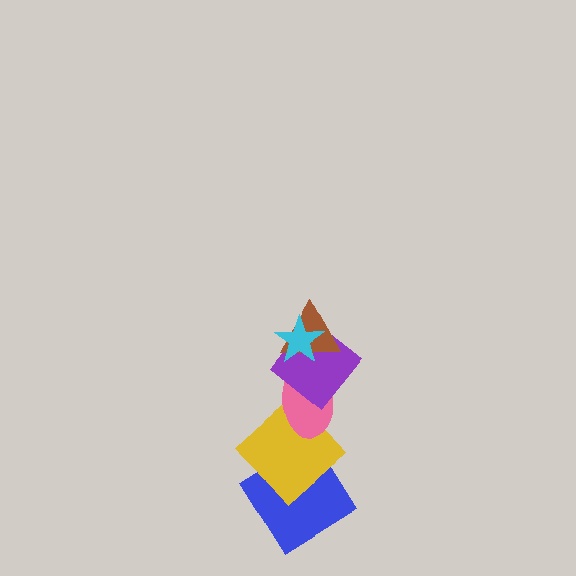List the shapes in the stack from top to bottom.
From top to bottom: the cyan star, the brown triangle, the purple diamond, the pink ellipse, the yellow diamond, the blue diamond.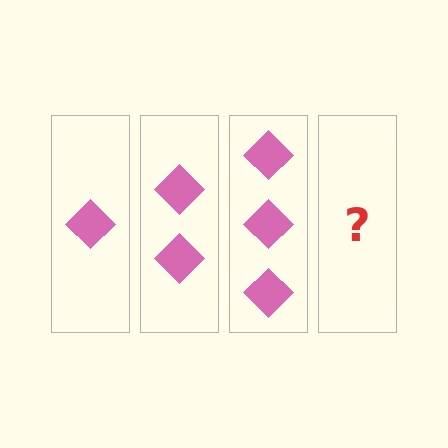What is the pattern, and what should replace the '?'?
The pattern is that each step adds one more diamond. The '?' should be 4 diamonds.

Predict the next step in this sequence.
The next step is 4 diamonds.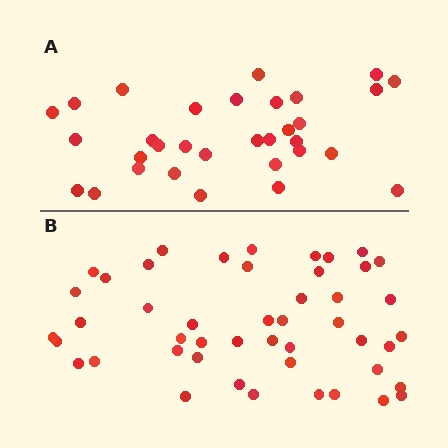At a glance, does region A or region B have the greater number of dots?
Region B (the bottom region) has more dots.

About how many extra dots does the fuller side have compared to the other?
Region B has approximately 15 more dots than region A.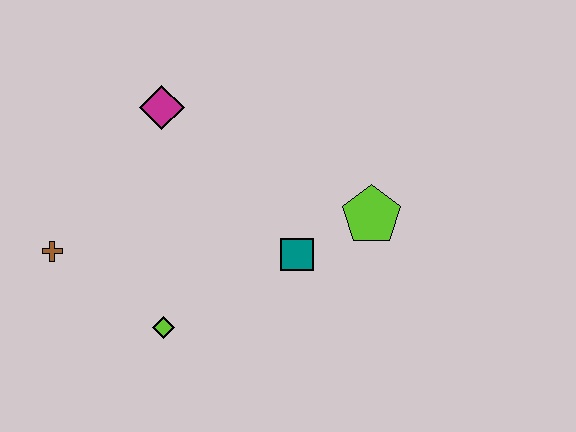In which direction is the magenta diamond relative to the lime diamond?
The magenta diamond is above the lime diamond.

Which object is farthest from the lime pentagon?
The brown cross is farthest from the lime pentagon.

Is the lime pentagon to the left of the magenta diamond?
No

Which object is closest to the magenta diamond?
The brown cross is closest to the magenta diamond.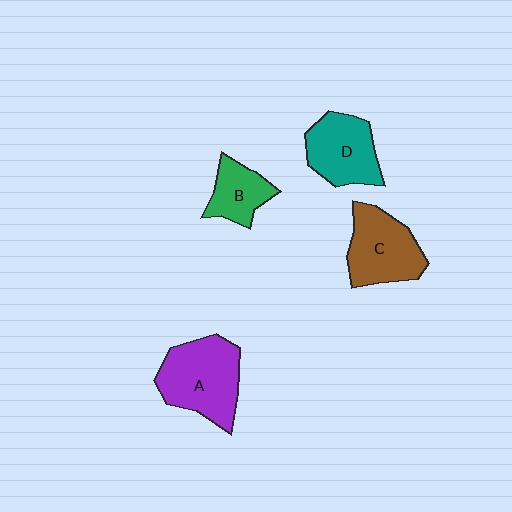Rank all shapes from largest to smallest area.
From largest to smallest: A (purple), C (brown), D (teal), B (green).